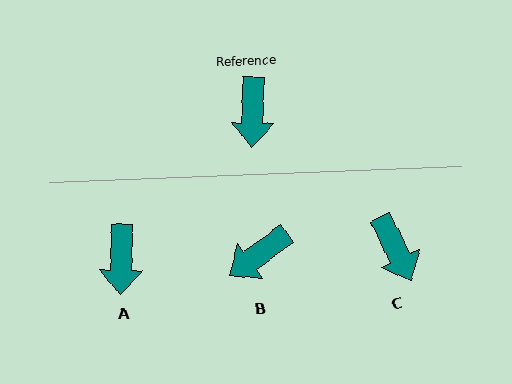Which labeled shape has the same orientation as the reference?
A.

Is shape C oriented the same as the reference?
No, it is off by about 28 degrees.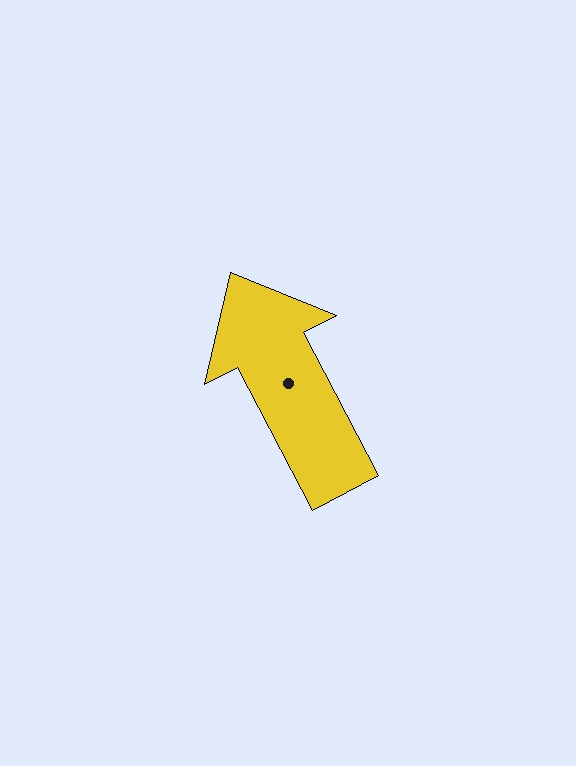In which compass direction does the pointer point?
Northwest.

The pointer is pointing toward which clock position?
Roughly 11 o'clock.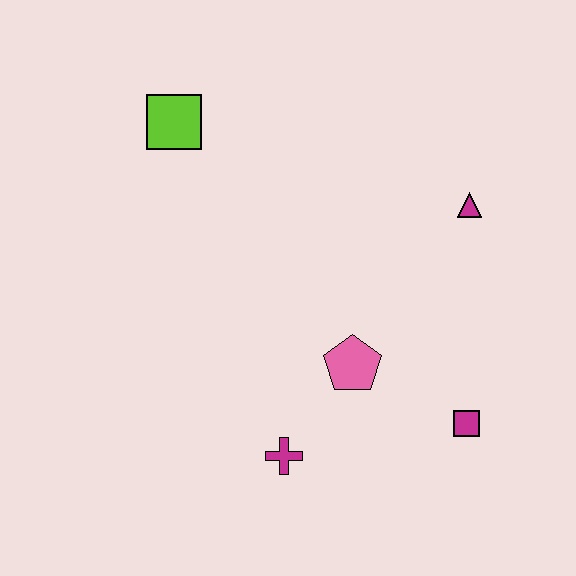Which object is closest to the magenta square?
The pink pentagon is closest to the magenta square.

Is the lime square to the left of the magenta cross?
Yes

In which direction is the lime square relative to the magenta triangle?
The lime square is to the left of the magenta triangle.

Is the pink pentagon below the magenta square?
No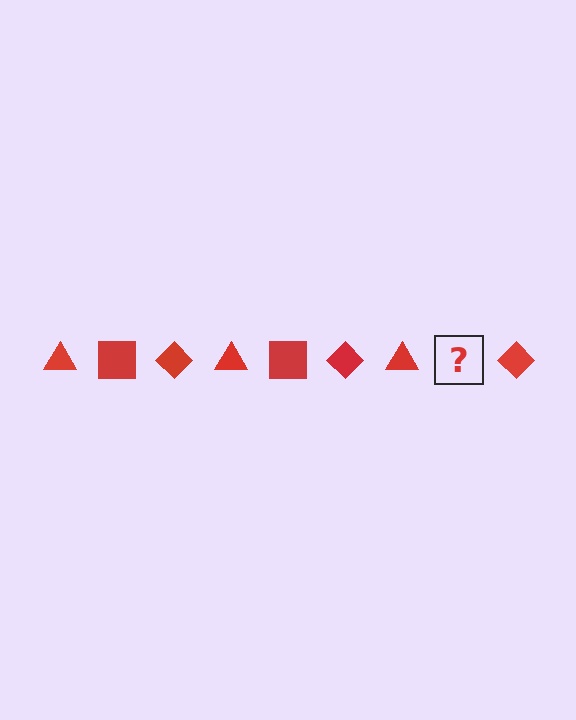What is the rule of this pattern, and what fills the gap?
The rule is that the pattern cycles through triangle, square, diamond shapes in red. The gap should be filled with a red square.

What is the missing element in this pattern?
The missing element is a red square.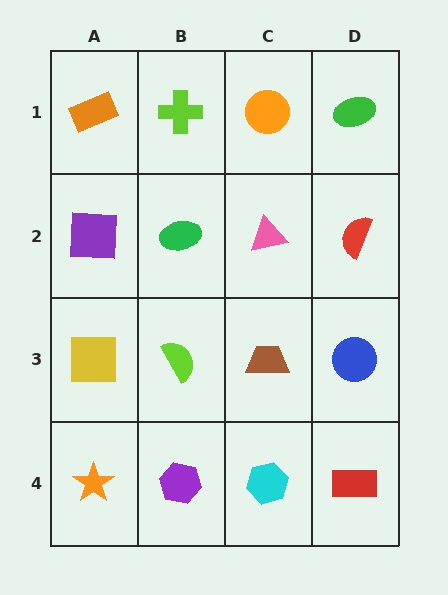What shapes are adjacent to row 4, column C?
A brown trapezoid (row 3, column C), a purple hexagon (row 4, column B), a red rectangle (row 4, column D).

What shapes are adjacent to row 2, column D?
A green ellipse (row 1, column D), a blue circle (row 3, column D), a pink triangle (row 2, column C).